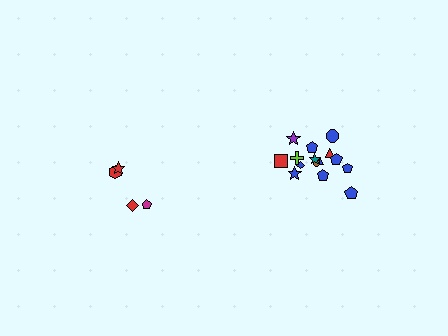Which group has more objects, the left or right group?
The right group.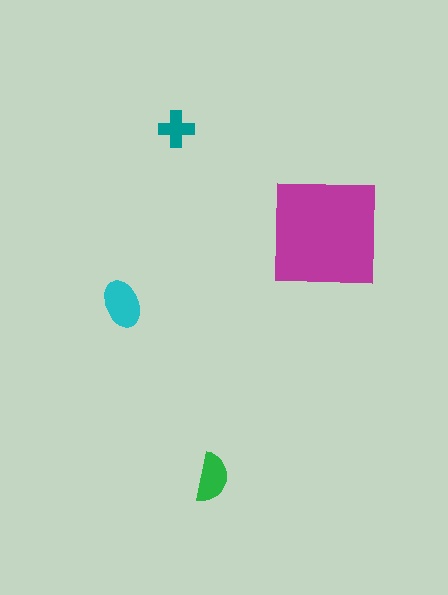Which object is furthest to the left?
The cyan ellipse is leftmost.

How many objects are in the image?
There are 4 objects in the image.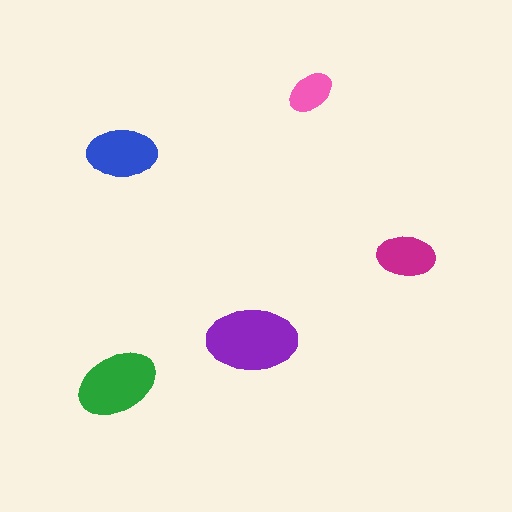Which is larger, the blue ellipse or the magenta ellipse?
The blue one.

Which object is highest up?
The pink ellipse is topmost.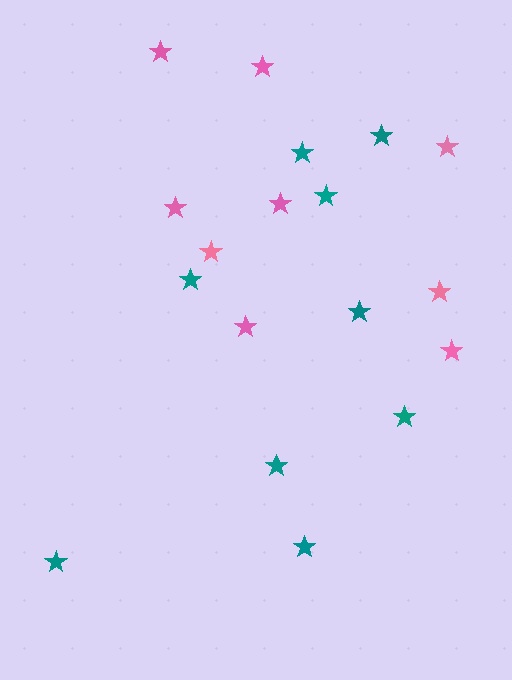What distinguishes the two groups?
There are 2 groups: one group of teal stars (9) and one group of pink stars (9).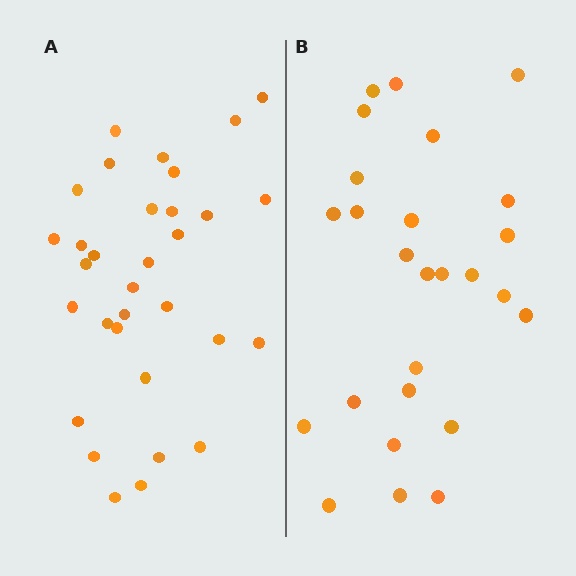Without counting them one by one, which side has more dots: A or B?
Region A (the left region) has more dots.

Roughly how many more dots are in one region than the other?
Region A has about 6 more dots than region B.